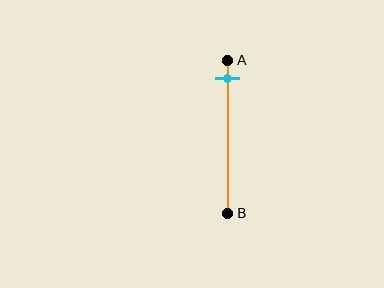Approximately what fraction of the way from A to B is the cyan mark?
The cyan mark is approximately 10% of the way from A to B.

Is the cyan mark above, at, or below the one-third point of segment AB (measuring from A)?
The cyan mark is above the one-third point of segment AB.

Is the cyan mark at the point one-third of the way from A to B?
No, the mark is at about 10% from A, not at the 33% one-third point.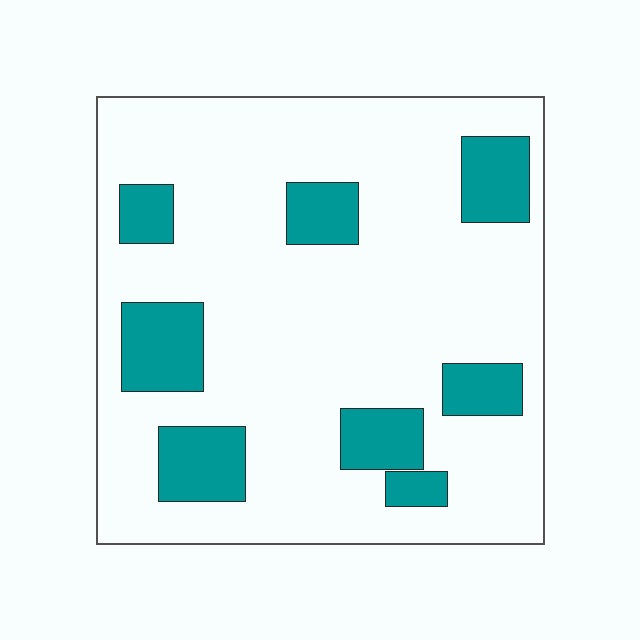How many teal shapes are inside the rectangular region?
8.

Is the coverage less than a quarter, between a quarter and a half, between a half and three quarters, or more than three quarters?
Less than a quarter.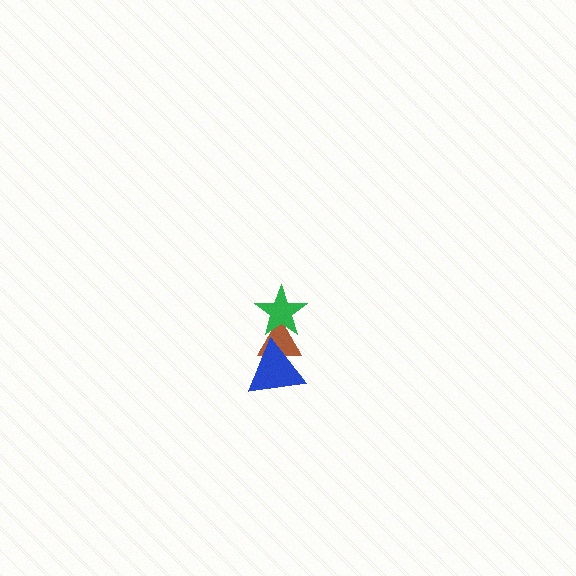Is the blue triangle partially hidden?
No, no other shape covers it.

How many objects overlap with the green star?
1 object overlaps with the green star.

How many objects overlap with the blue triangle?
1 object overlaps with the blue triangle.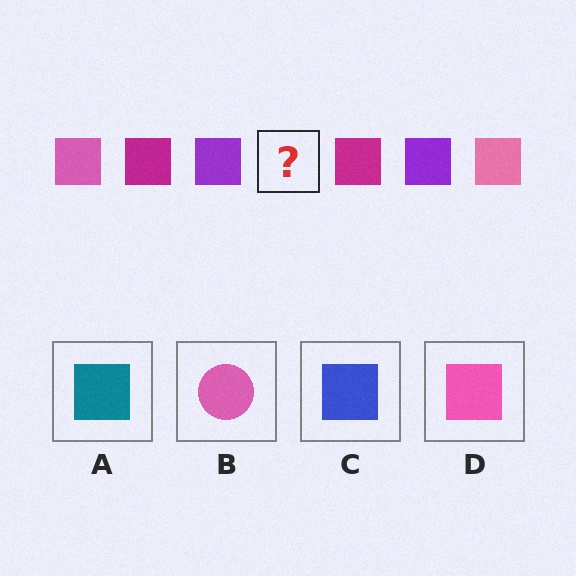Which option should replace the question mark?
Option D.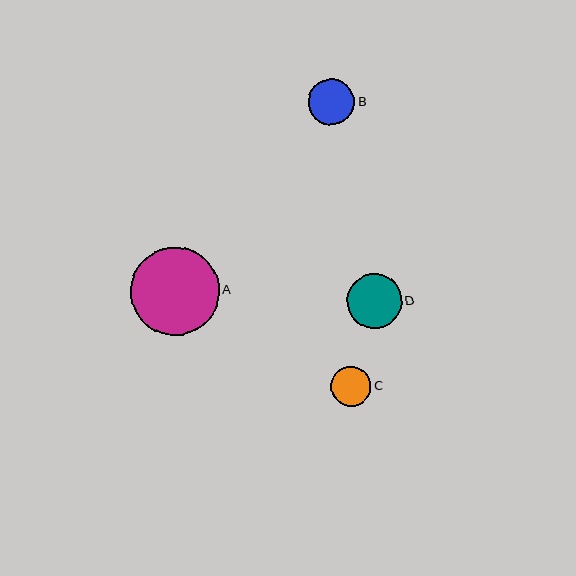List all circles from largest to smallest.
From largest to smallest: A, D, B, C.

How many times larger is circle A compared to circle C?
Circle A is approximately 2.2 times the size of circle C.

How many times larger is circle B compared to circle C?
Circle B is approximately 1.2 times the size of circle C.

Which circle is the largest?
Circle A is the largest with a size of approximately 88 pixels.